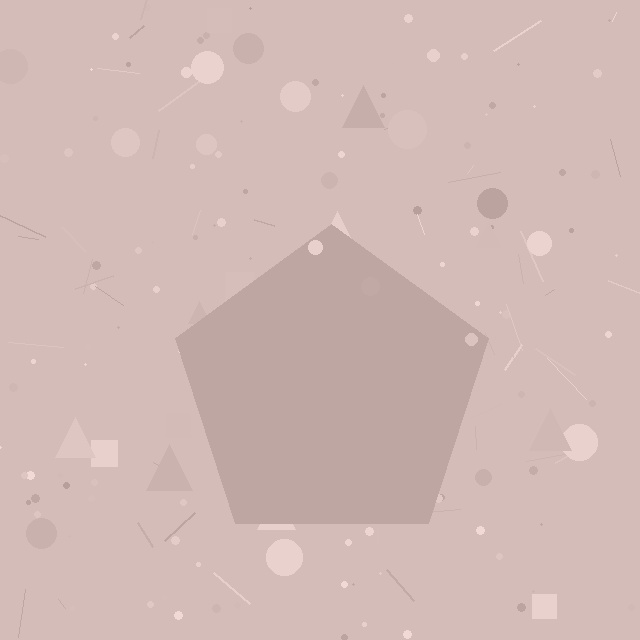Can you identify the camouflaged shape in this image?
The camouflaged shape is a pentagon.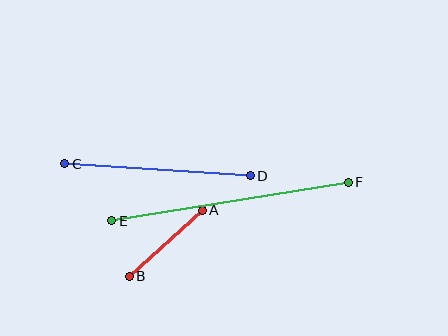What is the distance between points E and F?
The distance is approximately 240 pixels.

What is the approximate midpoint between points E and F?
The midpoint is at approximately (230, 201) pixels.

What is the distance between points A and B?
The distance is approximately 98 pixels.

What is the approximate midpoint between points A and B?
The midpoint is at approximately (166, 243) pixels.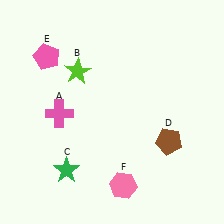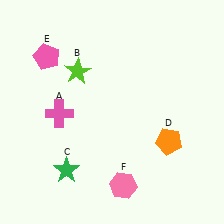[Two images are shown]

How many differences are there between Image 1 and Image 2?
There is 1 difference between the two images.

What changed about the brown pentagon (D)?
In Image 1, D is brown. In Image 2, it changed to orange.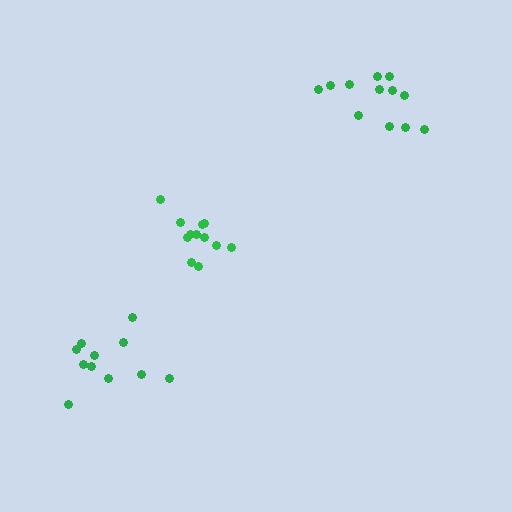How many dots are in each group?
Group 1: 12 dots, Group 2: 12 dots, Group 3: 11 dots (35 total).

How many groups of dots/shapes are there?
There are 3 groups.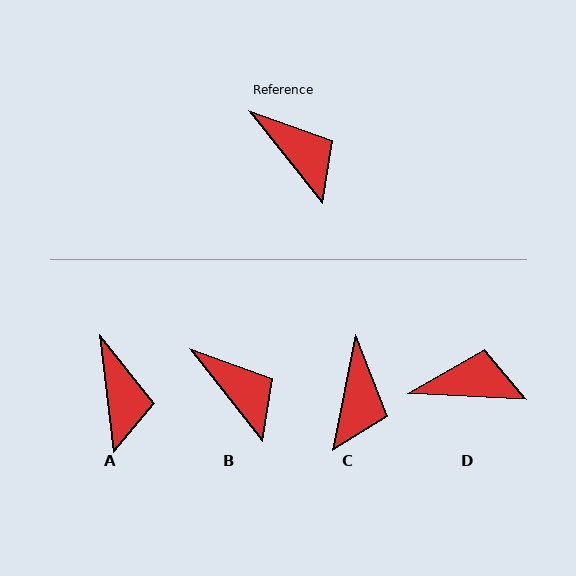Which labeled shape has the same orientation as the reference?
B.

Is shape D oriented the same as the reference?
No, it is off by about 49 degrees.